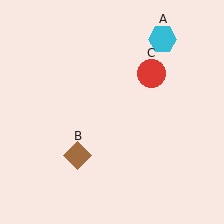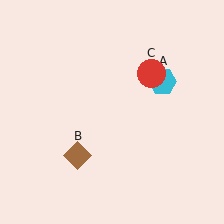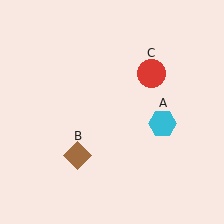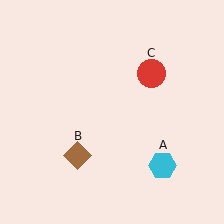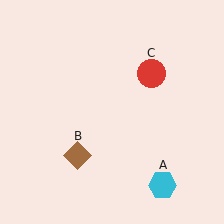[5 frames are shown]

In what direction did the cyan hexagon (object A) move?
The cyan hexagon (object A) moved down.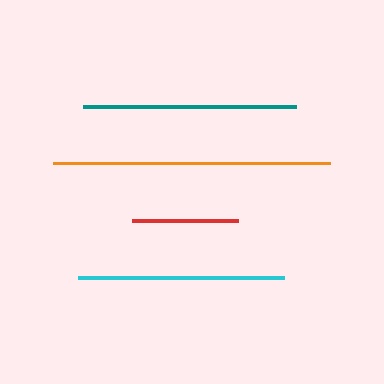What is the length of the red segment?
The red segment is approximately 106 pixels long.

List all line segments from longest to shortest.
From longest to shortest: orange, teal, cyan, red.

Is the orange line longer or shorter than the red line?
The orange line is longer than the red line.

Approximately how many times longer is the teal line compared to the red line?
The teal line is approximately 2.0 times the length of the red line.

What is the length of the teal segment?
The teal segment is approximately 213 pixels long.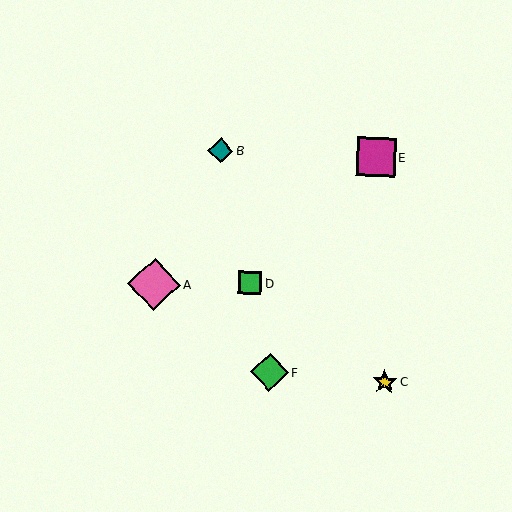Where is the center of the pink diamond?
The center of the pink diamond is at (154, 284).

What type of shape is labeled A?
Shape A is a pink diamond.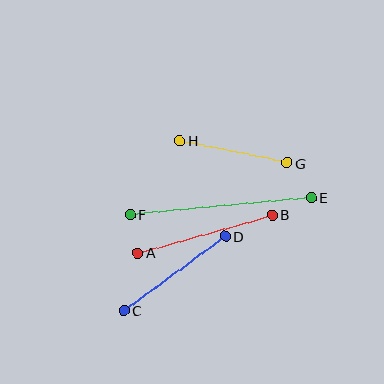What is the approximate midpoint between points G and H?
The midpoint is at approximately (234, 152) pixels.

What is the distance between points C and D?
The distance is approximately 125 pixels.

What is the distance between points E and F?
The distance is approximately 182 pixels.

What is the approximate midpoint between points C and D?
The midpoint is at approximately (175, 273) pixels.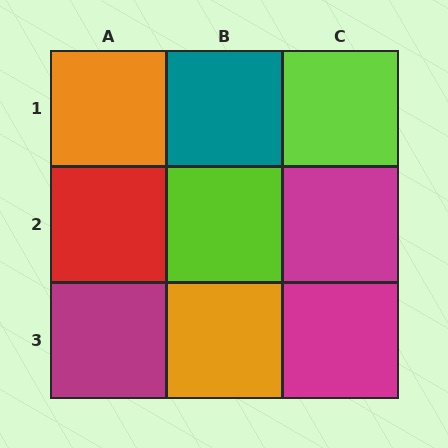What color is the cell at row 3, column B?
Orange.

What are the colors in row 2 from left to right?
Red, lime, magenta.